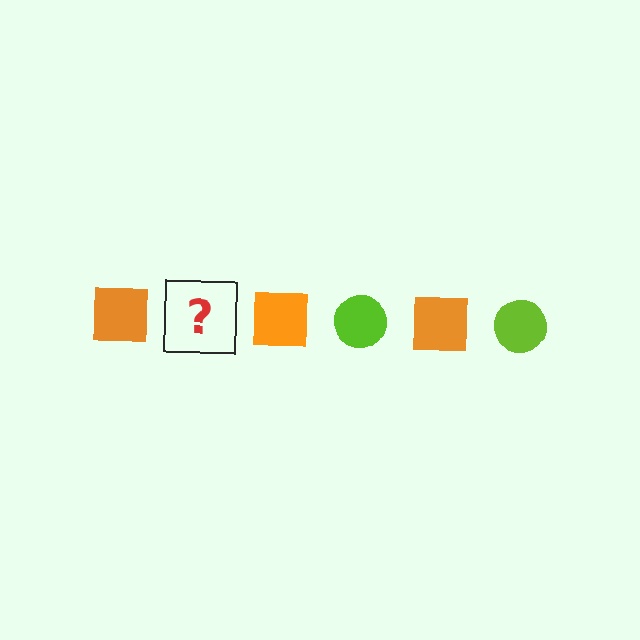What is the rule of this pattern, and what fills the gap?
The rule is that the pattern alternates between orange square and lime circle. The gap should be filled with a lime circle.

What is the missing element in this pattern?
The missing element is a lime circle.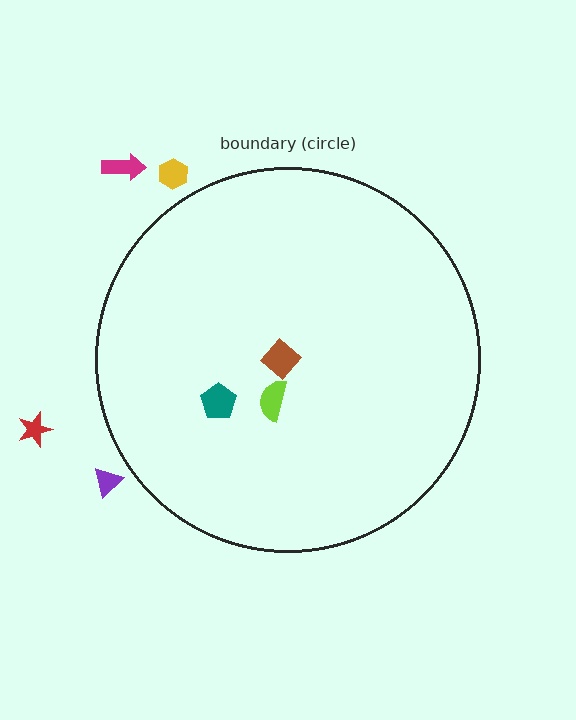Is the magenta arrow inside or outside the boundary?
Outside.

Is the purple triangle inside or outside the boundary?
Outside.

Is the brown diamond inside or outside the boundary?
Inside.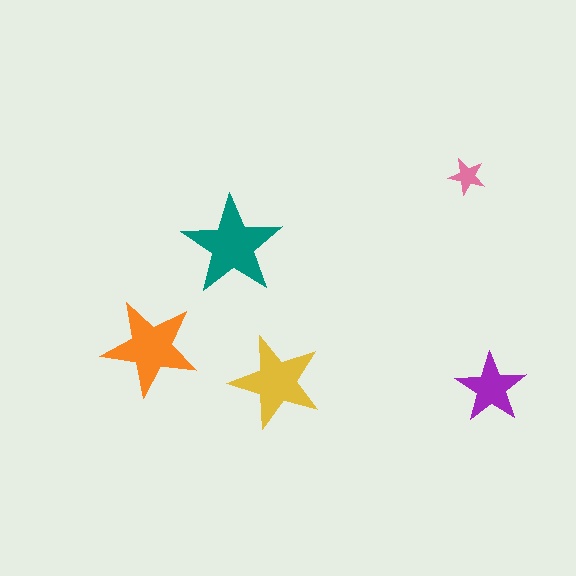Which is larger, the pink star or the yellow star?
The yellow one.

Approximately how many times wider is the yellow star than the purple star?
About 1.5 times wider.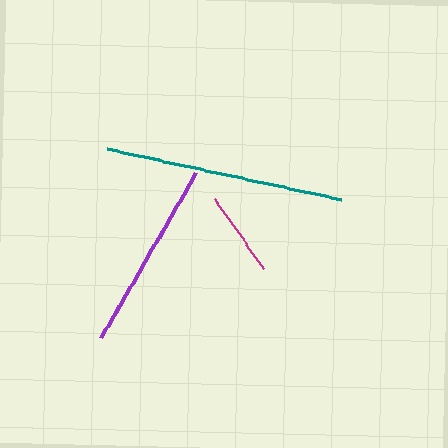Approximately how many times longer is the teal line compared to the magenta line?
The teal line is approximately 2.8 times the length of the magenta line.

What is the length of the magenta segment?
The magenta segment is approximately 86 pixels long.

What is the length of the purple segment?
The purple segment is approximately 190 pixels long.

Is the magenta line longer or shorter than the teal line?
The teal line is longer than the magenta line.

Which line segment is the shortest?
The magenta line is the shortest at approximately 86 pixels.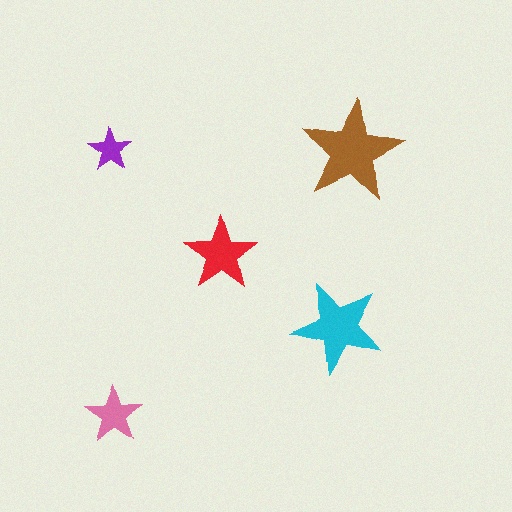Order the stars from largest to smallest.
the brown one, the cyan one, the red one, the pink one, the purple one.